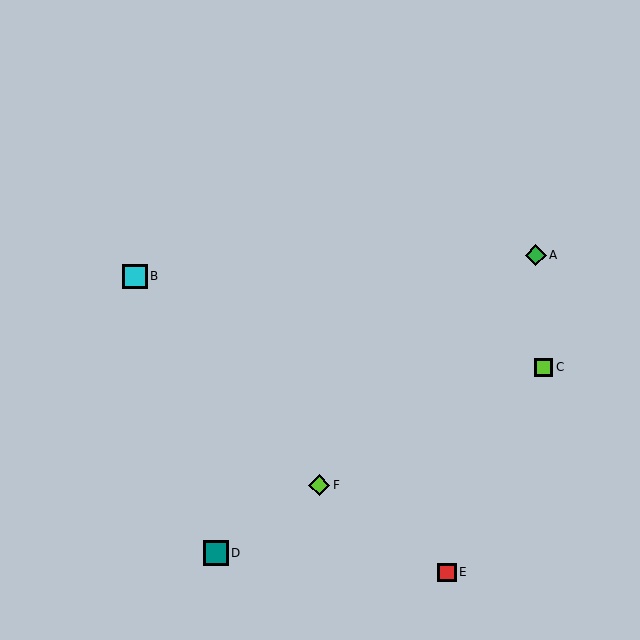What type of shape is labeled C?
Shape C is a lime square.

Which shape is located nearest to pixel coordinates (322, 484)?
The lime diamond (labeled F) at (319, 485) is nearest to that location.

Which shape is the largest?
The cyan square (labeled B) is the largest.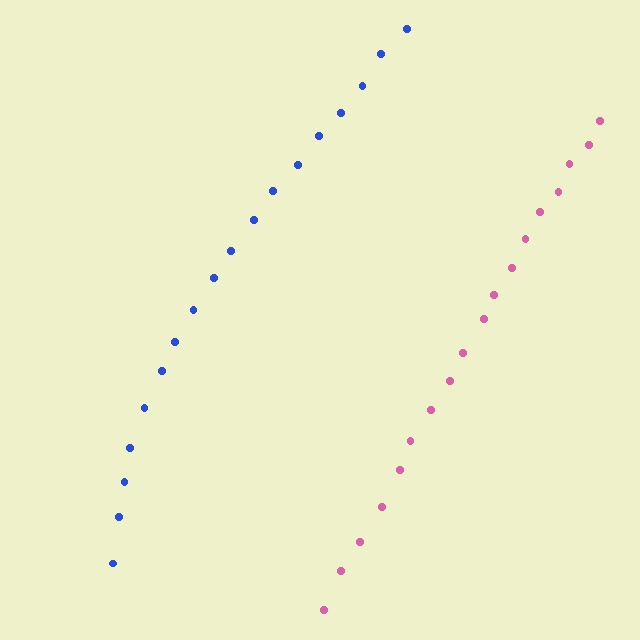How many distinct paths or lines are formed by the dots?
There are 2 distinct paths.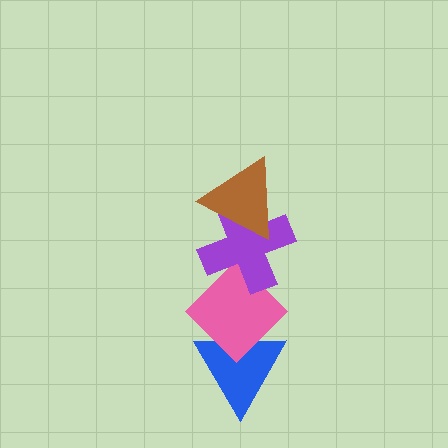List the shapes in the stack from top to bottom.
From top to bottom: the brown triangle, the purple cross, the pink diamond, the blue triangle.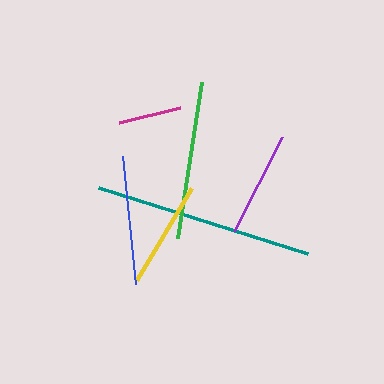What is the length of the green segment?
The green segment is approximately 158 pixels long.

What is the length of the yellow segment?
The yellow segment is approximately 107 pixels long.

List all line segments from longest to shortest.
From longest to shortest: teal, green, blue, yellow, purple, magenta.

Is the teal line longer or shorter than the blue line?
The teal line is longer than the blue line.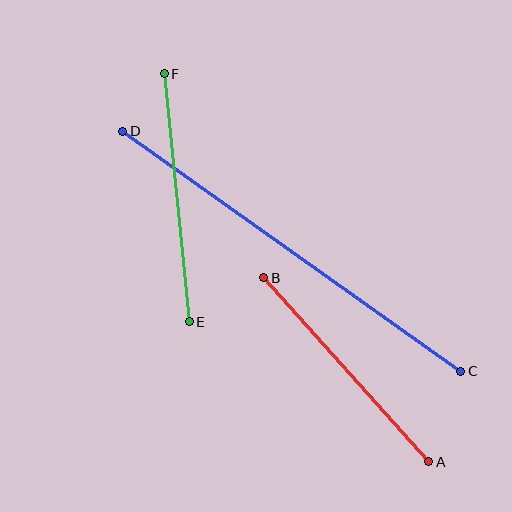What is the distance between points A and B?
The distance is approximately 247 pixels.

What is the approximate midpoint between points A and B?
The midpoint is at approximately (346, 370) pixels.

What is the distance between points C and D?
The distance is approximately 414 pixels.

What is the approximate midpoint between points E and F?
The midpoint is at approximately (177, 198) pixels.